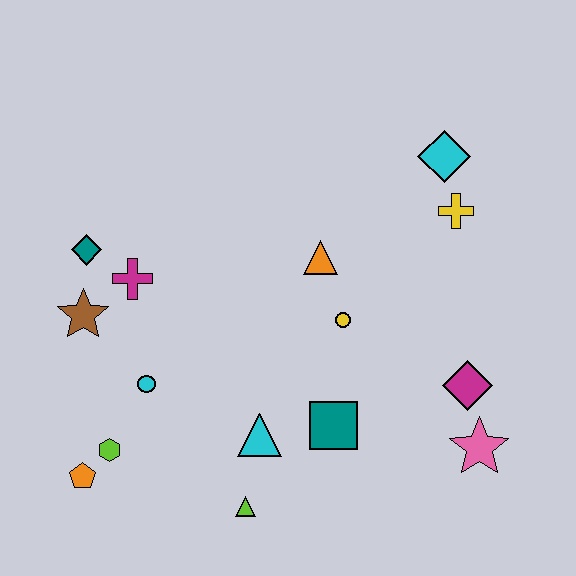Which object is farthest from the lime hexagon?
The cyan diamond is farthest from the lime hexagon.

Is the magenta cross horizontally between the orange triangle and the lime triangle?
No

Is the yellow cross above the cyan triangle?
Yes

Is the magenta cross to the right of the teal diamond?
Yes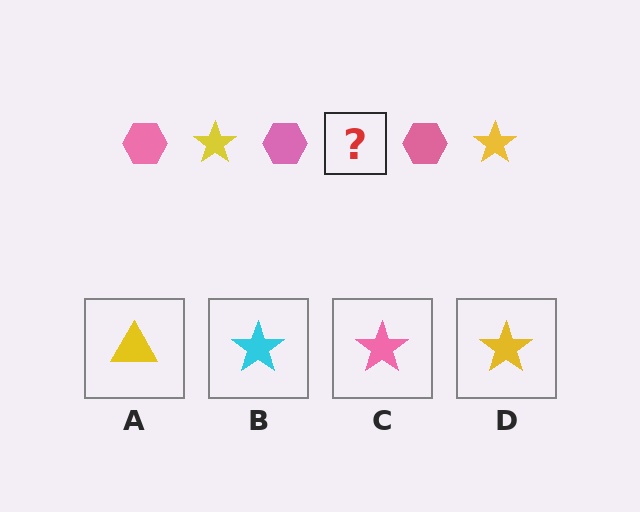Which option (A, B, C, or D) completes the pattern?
D.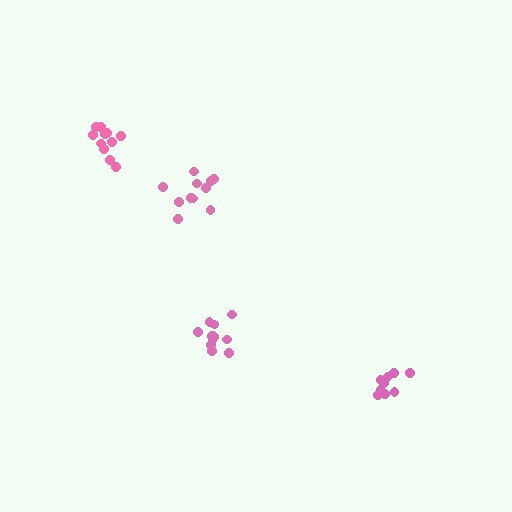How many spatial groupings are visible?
There are 4 spatial groupings.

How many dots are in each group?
Group 1: 12 dots, Group 2: 11 dots, Group 3: 11 dots, Group 4: 9 dots (43 total).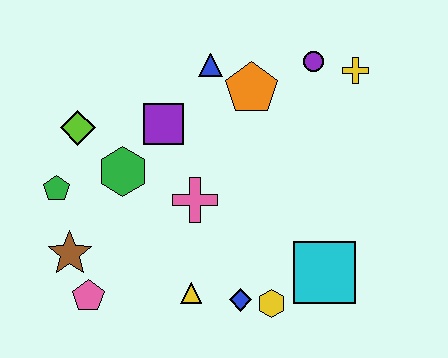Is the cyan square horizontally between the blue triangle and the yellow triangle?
No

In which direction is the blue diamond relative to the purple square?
The blue diamond is below the purple square.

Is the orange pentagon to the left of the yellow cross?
Yes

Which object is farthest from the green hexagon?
The yellow cross is farthest from the green hexagon.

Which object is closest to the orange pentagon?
The blue triangle is closest to the orange pentagon.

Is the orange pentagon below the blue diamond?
No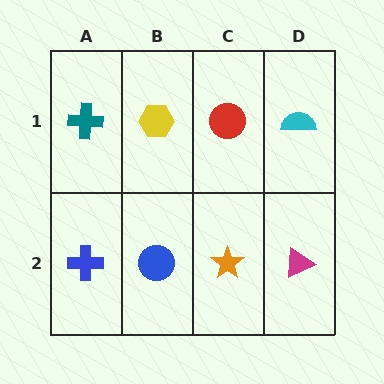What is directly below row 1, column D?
A magenta triangle.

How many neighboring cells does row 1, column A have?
2.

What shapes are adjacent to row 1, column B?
A blue circle (row 2, column B), a teal cross (row 1, column A), a red circle (row 1, column C).